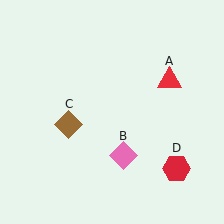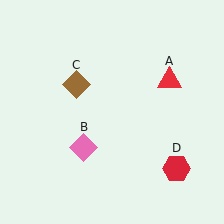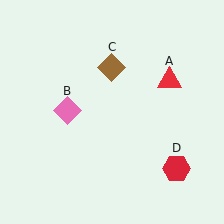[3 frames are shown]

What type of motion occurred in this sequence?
The pink diamond (object B), brown diamond (object C) rotated clockwise around the center of the scene.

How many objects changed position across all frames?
2 objects changed position: pink diamond (object B), brown diamond (object C).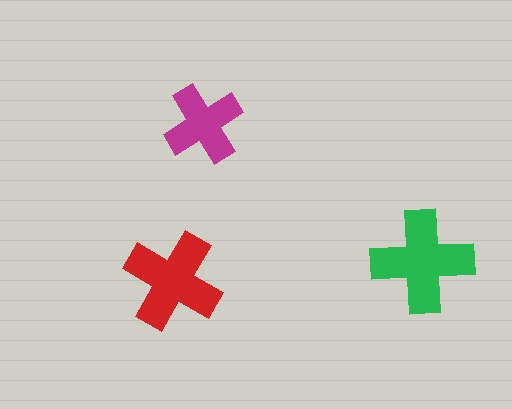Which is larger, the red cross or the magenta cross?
The red one.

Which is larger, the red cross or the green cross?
The green one.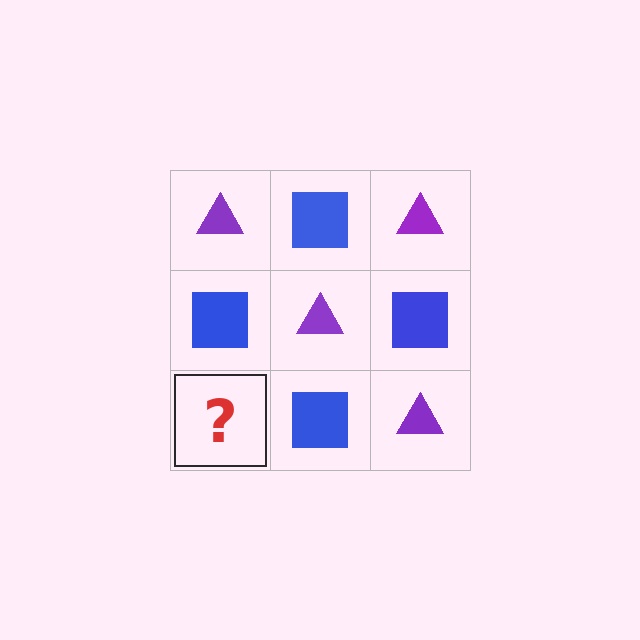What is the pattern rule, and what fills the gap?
The rule is that it alternates purple triangle and blue square in a checkerboard pattern. The gap should be filled with a purple triangle.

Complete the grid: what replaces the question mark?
The question mark should be replaced with a purple triangle.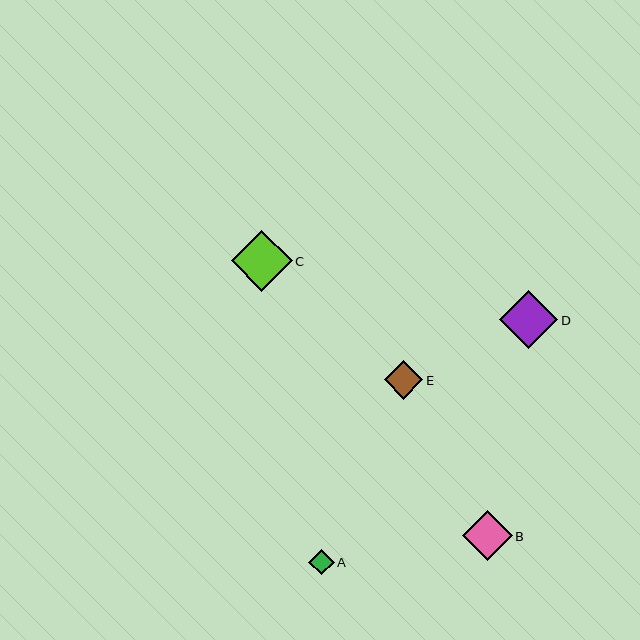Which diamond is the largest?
Diamond C is the largest with a size of approximately 61 pixels.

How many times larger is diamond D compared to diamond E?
Diamond D is approximately 1.5 times the size of diamond E.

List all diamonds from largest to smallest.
From largest to smallest: C, D, B, E, A.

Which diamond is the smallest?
Diamond A is the smallest with a size of approximately 25 pixels.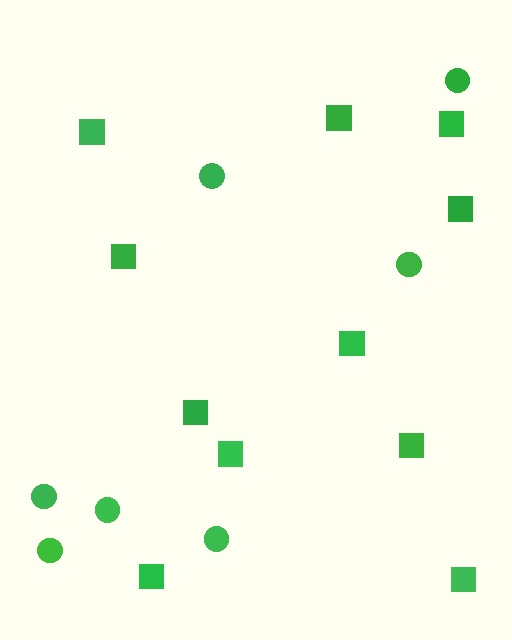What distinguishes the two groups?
There are 2 groups: one group of squares (11) and one group of circles (7).